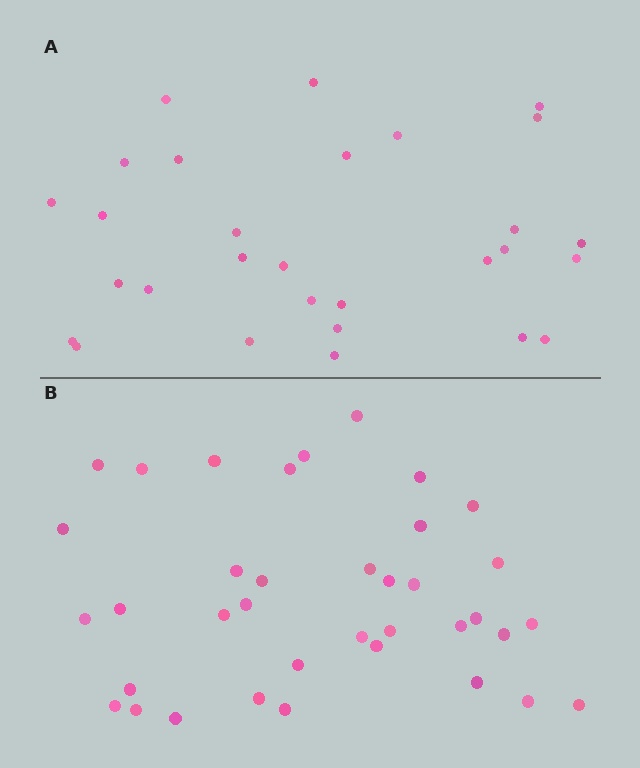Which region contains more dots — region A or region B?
Region B (the bottom region) has more dots.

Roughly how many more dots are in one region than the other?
Region B has roughly 8 or so more dots than region A.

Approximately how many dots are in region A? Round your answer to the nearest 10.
About 30 dots. (The exact count is 29, which rounds to 30.)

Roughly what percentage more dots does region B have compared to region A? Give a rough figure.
About 30% more.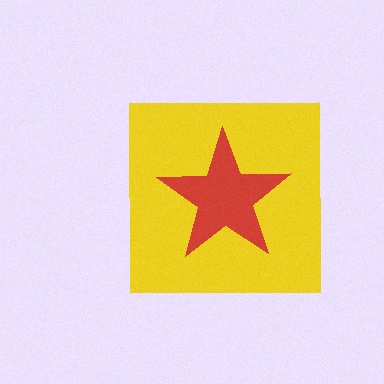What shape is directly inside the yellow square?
The red star.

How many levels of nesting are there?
2.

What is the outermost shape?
The yellow square.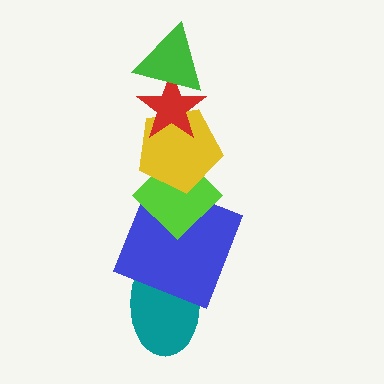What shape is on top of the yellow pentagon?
The red star is on top of the yellow pentagon.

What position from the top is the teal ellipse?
The teal ellipse is 6th from the top.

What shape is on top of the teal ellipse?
The blue square is on top of the teal ellipse.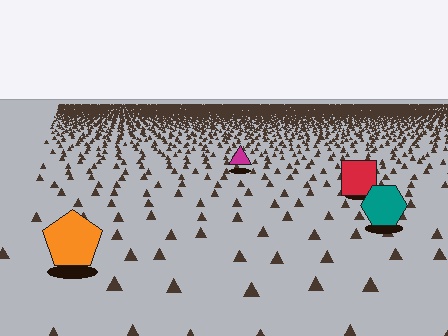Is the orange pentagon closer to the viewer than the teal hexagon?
Yes. The orange pentagon is closer — you can tell from the texture gradient: the ground texture is coarser near it.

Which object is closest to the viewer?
The orange pentagon is closest. The texture marks near it are larger and more spread out.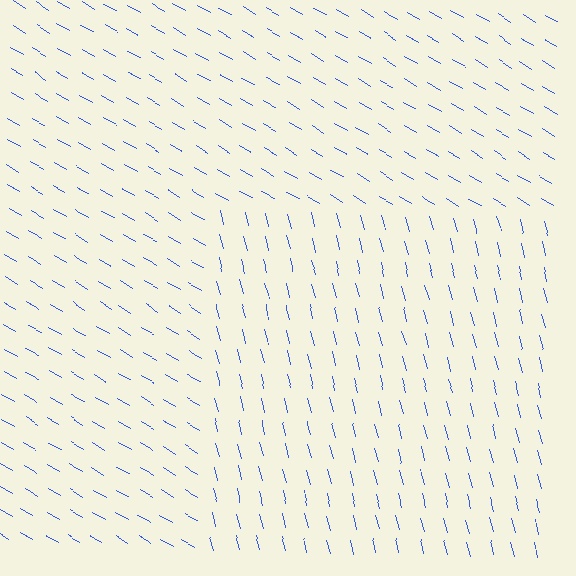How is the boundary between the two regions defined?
The boundary is defined purely by a change in line orientation (approximately 45 degrees difference). All lines are the same color and thickness.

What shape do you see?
I see a rectangle.